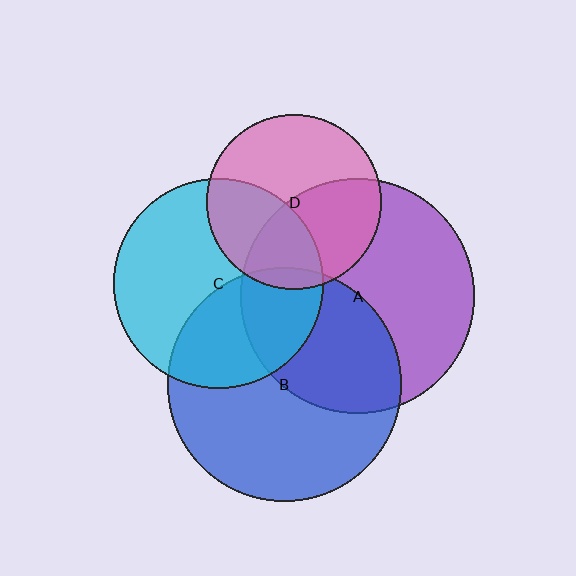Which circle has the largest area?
Circle A (purple).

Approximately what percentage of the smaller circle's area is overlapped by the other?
Approximately 45%.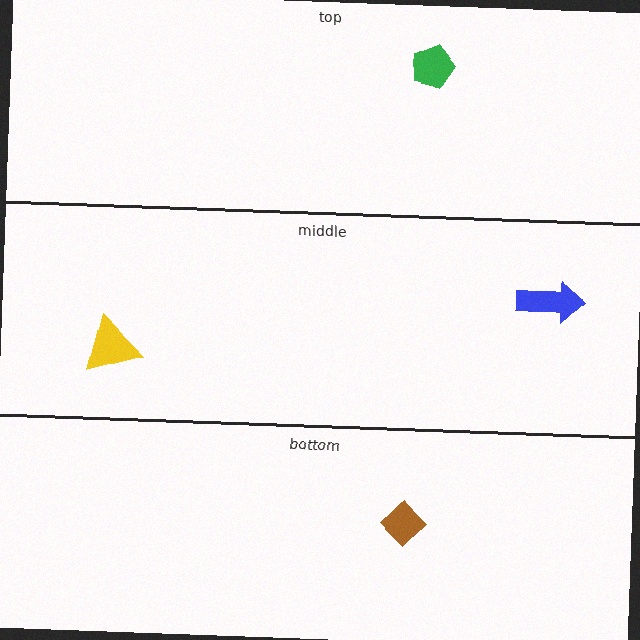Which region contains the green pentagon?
The top region.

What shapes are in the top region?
The green pentagon.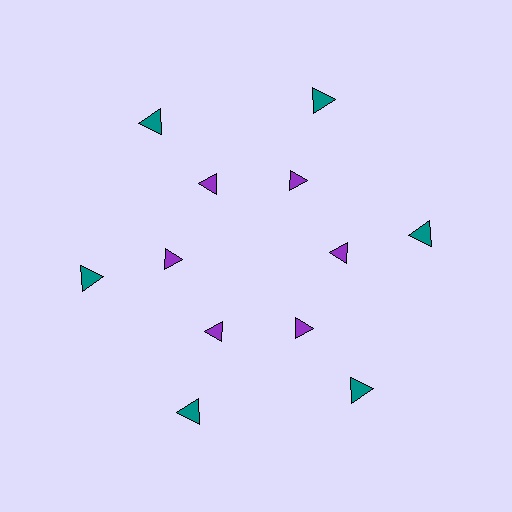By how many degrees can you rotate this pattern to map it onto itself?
The pattern maps onto itself every 60 degrees of rotation.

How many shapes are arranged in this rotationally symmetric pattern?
There are 12 shapes, arranged in 6 groups of 2.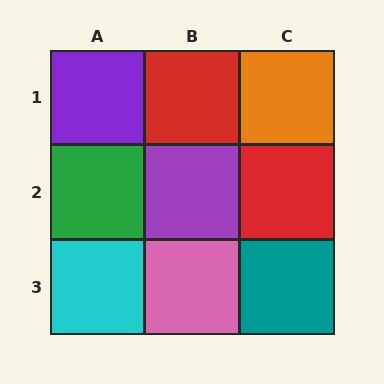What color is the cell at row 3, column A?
Cyan.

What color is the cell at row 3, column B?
Pink.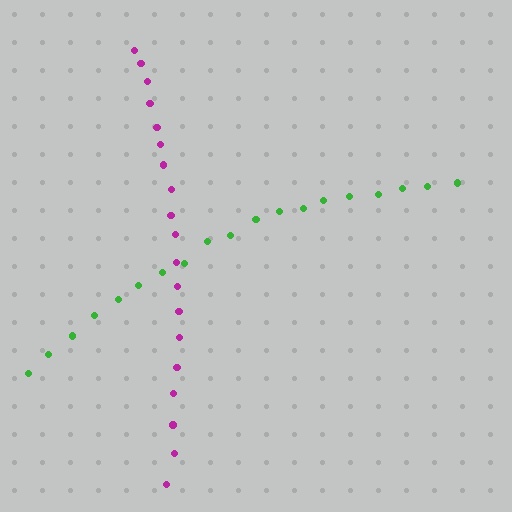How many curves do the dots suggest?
There are 2 distinct paths.